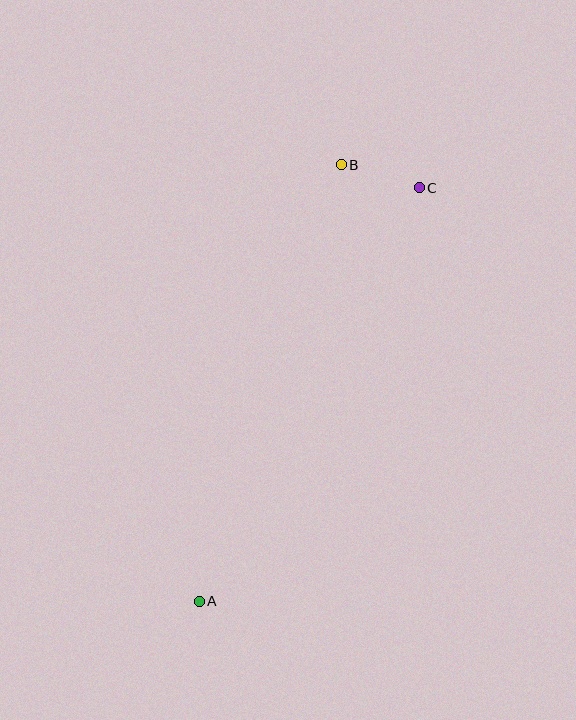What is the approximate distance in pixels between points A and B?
The distance between A and B is approximately 459 pixels.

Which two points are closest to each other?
Points B and C are closest to each other.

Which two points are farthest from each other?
Points A and C are farthest from each other.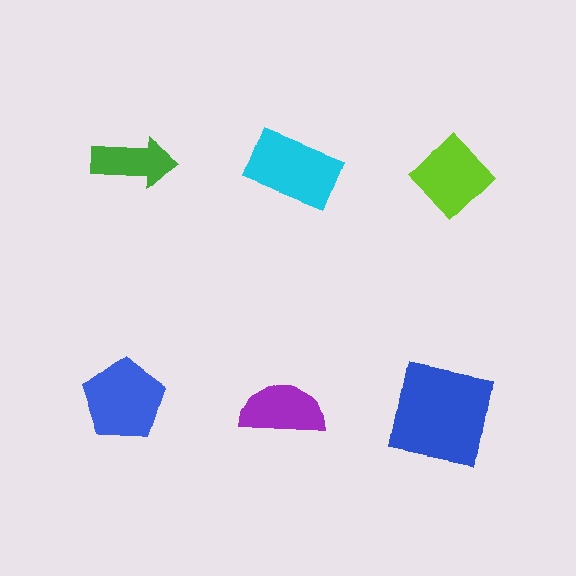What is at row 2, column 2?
A purple semicircle.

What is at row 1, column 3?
A lime diamond.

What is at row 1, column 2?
A cyan rectangle.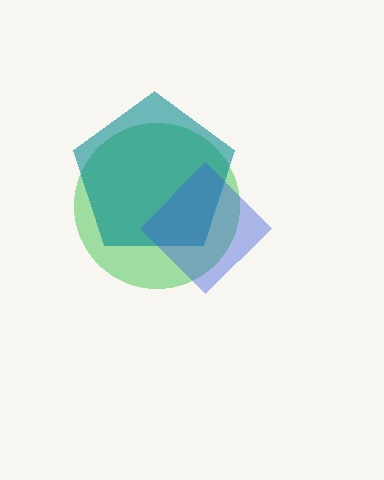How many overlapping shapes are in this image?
There are 3 overlapping shapes in the image.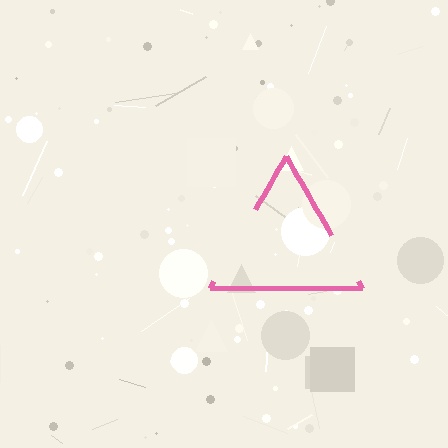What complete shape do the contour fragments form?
The contour fragments form a triangle.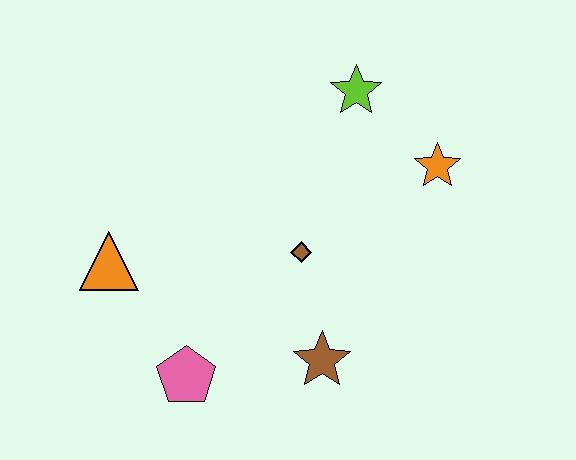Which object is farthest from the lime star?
The pink pentagon is farthest from the lime star.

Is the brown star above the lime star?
No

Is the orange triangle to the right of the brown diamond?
No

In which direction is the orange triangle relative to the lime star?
The orange triangle is to the left of the lime star.